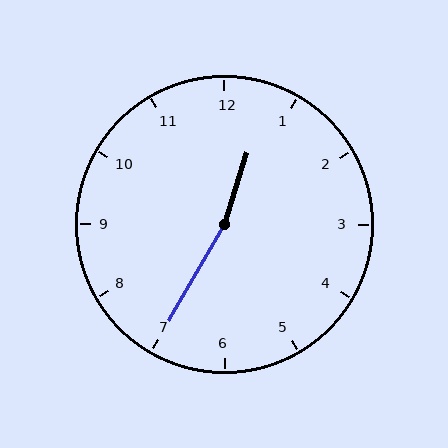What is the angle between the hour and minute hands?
Approximately 168 degrees.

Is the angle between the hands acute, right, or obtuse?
It is obtuse.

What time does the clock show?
12:35.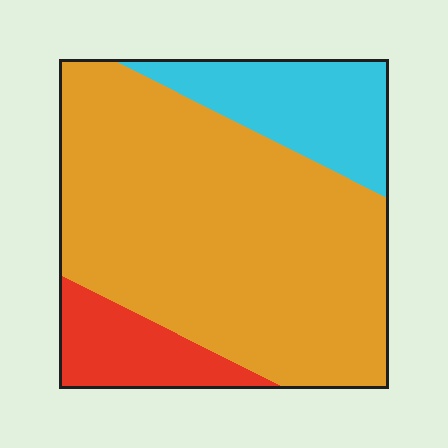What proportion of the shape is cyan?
Cyan covers roughly 20% of the shape.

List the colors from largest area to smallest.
From largest to smallest: orange, cyan, red.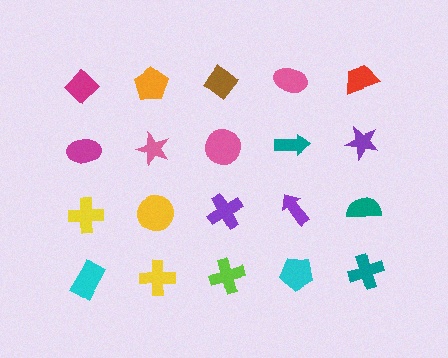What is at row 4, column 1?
A cyan rectangle.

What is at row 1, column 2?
An orange pentagon.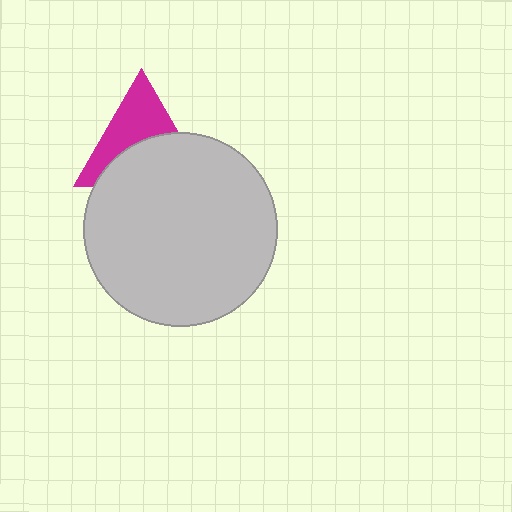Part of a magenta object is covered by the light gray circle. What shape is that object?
It is a triangle.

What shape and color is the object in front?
The object in front is a light gray circle.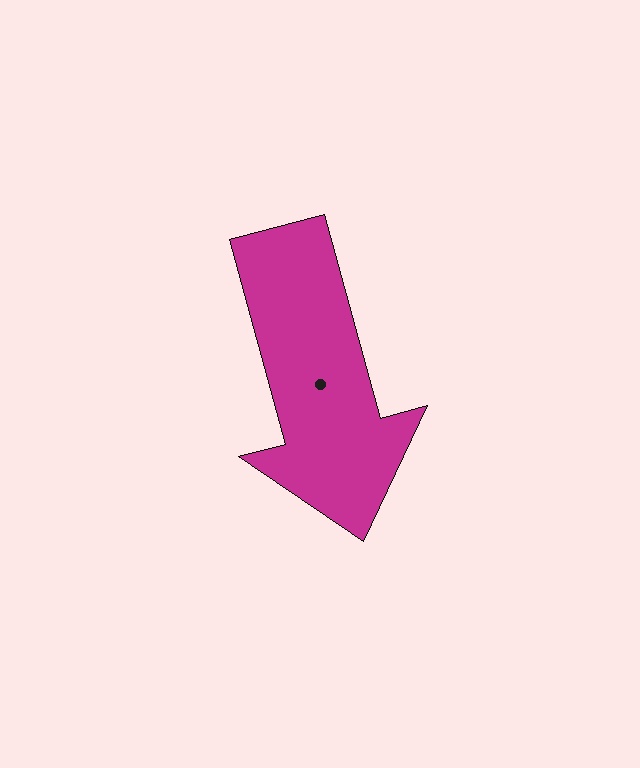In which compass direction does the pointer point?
South.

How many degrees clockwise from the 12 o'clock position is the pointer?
Approximately 165 degrees.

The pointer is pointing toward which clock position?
Roughly 5 o'clock.